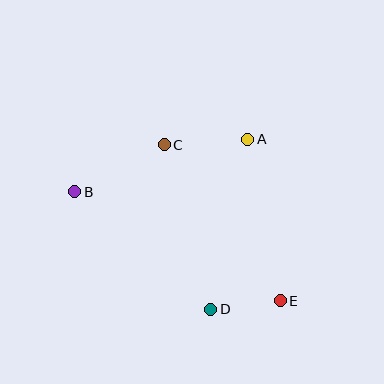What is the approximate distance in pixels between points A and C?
The distance between A and C is approximately 84 pixels.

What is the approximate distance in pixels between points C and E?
The distance between C and E is approximately 194 pixels.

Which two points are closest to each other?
Points D and E are closest to each other.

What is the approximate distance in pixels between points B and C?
The distance between B and C is approximately 101 pixels.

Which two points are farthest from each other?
Points B and E are farthest from each other.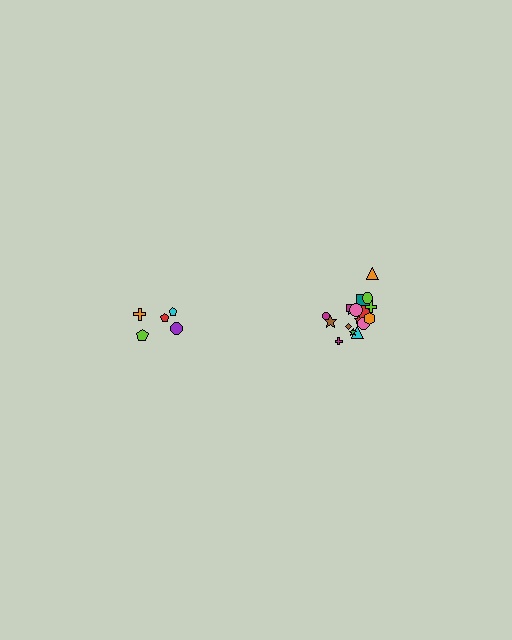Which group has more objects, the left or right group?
The right group.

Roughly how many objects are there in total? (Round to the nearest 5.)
Roughly 25 objects in total.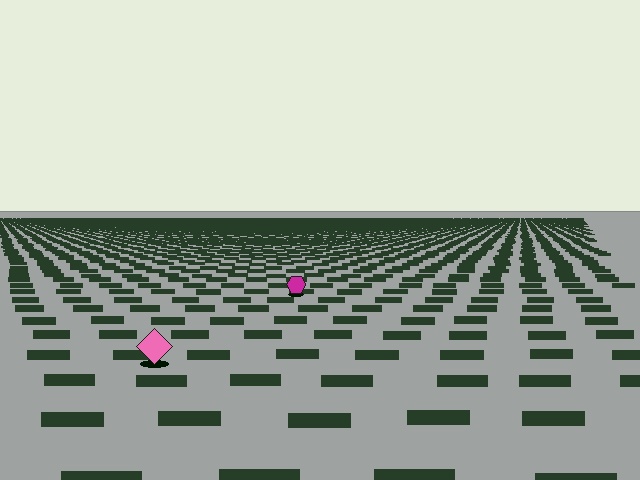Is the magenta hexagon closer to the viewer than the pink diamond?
No. The pink diamond is closer — you can tell from the texture gradient: the ground texture is coarser near it.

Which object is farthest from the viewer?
The magenta hexagon is farthest from the viewer. It appears smaller and the ground texture around it is denser.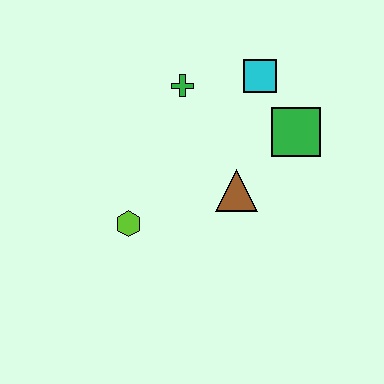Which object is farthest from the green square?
The lime hexagon is farthest from the green square.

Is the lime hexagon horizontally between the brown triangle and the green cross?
No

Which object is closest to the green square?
The cyan square is closest to the green square.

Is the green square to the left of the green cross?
No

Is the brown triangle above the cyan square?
No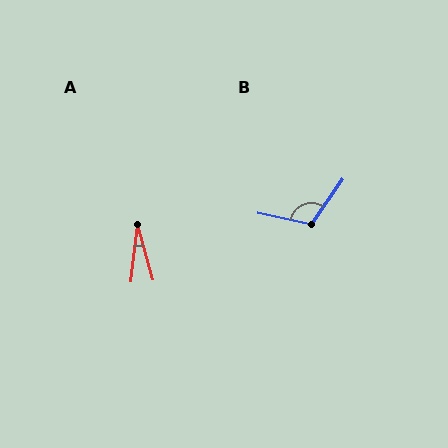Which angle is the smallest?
A, at approximately 22 degrees.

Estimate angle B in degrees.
Approximately 112 degrees.